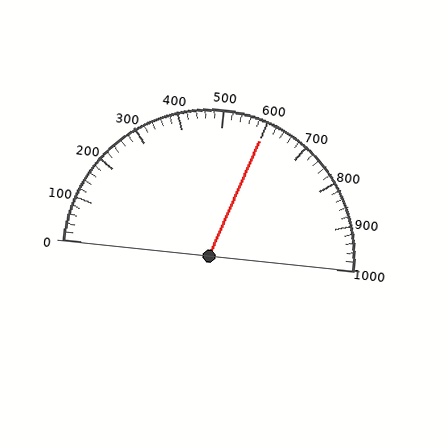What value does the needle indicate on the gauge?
The needle indicates approximately 600.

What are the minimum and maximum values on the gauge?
The gauge ranges from 0 to 1000.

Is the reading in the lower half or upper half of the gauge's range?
The reading is in the upper half of the range (0 to 1000).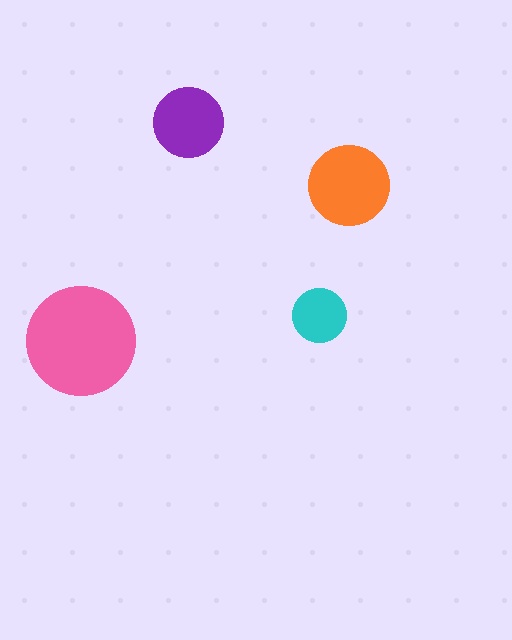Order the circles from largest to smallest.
the pink one, the orange one, the purple one, the cyan one.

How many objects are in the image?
There are 4 objects in the image.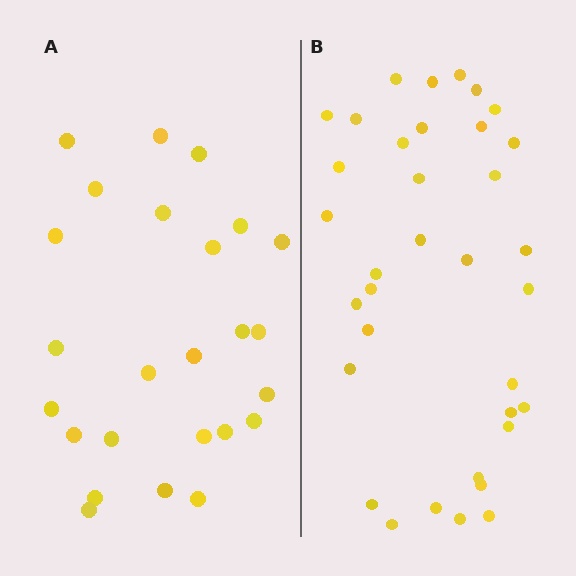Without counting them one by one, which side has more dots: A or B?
Region B (the right region) has more dots.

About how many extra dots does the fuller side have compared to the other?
Region B has roughly 10 or so more dots than region A.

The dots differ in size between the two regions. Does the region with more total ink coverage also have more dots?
No. Region A has more total ink coverage because its dots are larger, but region B actually contains more individual dots. Total area can be misleading — the number of items is what matters here.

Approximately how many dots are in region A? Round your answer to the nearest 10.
About 20 dots. (The exact count is 25, which rounds to 20.)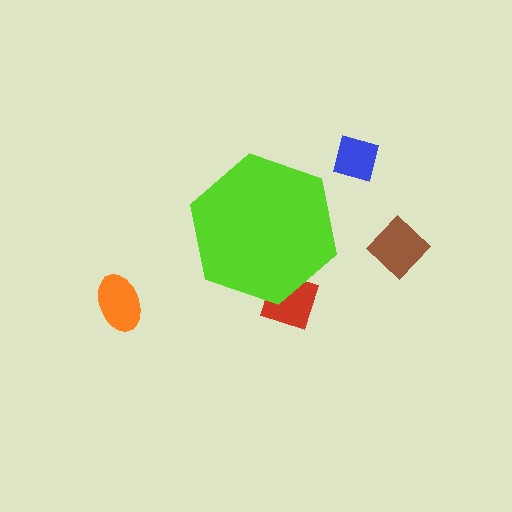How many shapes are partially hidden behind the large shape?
1 shape is partially hidden.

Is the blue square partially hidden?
No, the blue square is fully visible.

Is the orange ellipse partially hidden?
No, the orange ellipse is fully visible.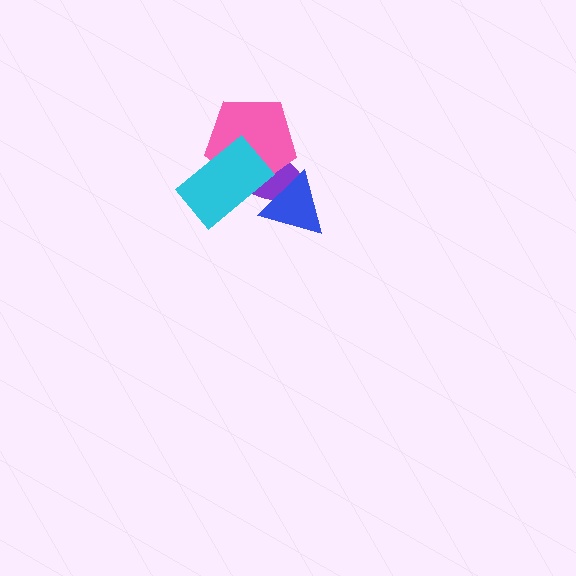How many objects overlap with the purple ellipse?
3 objects overlap with the purple ellipse.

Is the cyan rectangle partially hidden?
No, no other shape covers it.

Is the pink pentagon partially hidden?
Yes, it is partially covered by another shape.